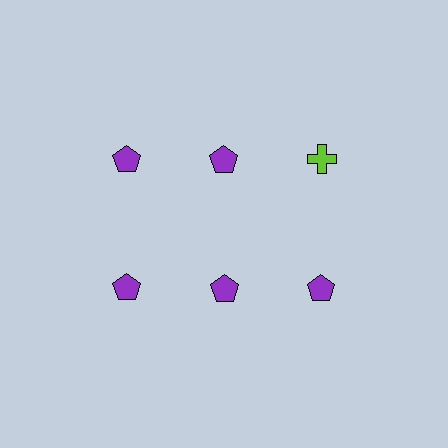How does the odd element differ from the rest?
It differs in both color (lime instead of purple) and shape (cross instead of pentagon).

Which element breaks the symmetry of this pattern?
The lime cross in the top row, center column breaks the symmetry. All other shapes are purple pentagons.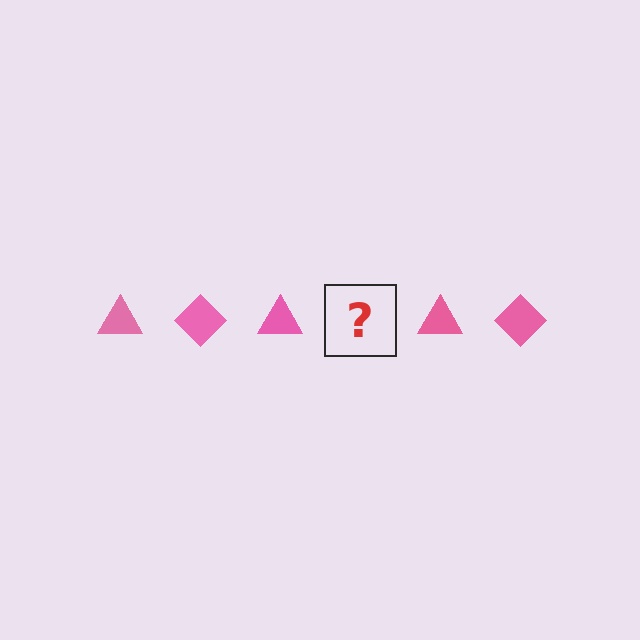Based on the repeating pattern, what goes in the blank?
The blank should be a pink diamond.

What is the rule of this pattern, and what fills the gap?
The rule is that the pattern cycles through triangle, diamond shapes in pink. The gap should be filled with a pink diamond.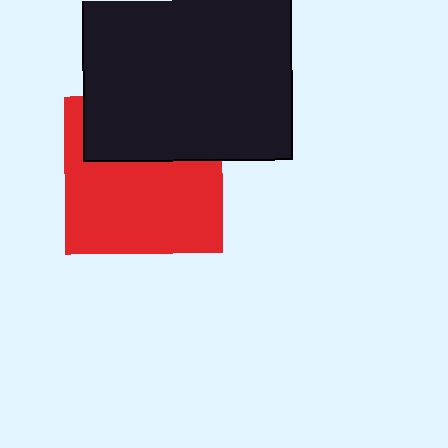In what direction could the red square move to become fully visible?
The red square could move down. That would shift it out from behind the black square entirely.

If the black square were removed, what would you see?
You would see the complete red square.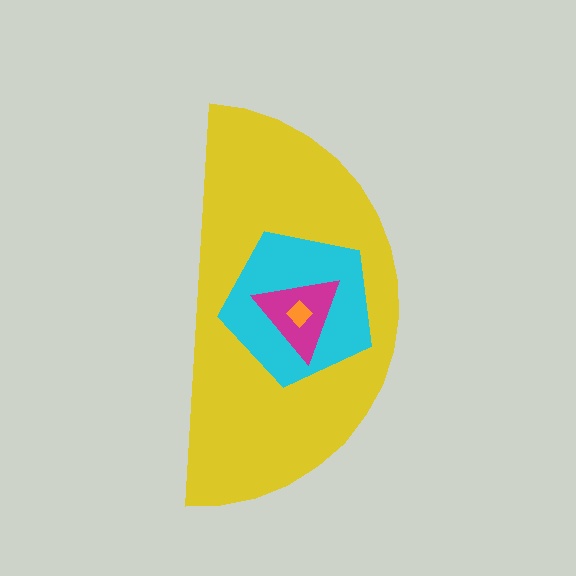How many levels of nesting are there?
4.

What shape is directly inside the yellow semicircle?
The cyan pentagon.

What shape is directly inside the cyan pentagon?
The magenta triangle.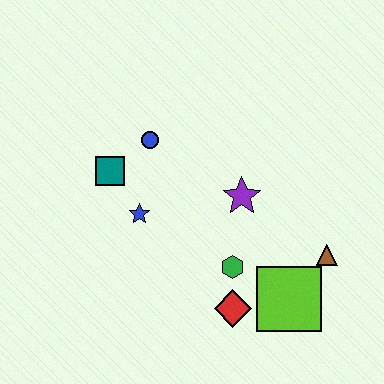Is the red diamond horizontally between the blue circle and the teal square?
No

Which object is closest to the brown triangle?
The lime square is closest to the brown triangle.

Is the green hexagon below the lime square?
No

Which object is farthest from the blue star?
The brown triangle is farthest from the blue star.